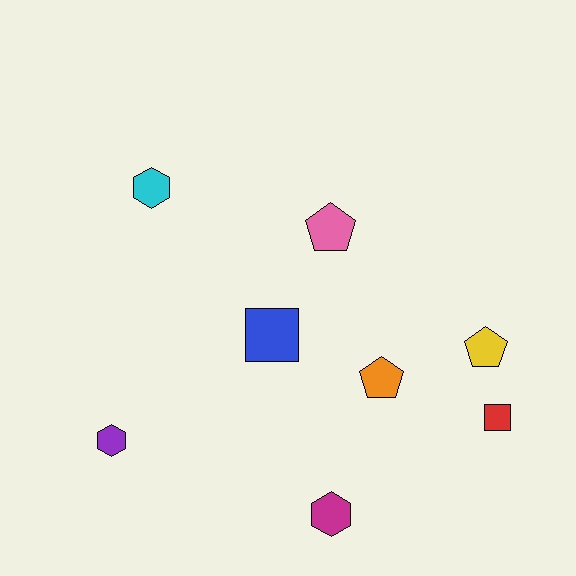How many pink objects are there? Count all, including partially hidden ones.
There is 1 pink object.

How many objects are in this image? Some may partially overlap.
There are 8 objects.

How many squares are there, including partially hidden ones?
There are 2 squares.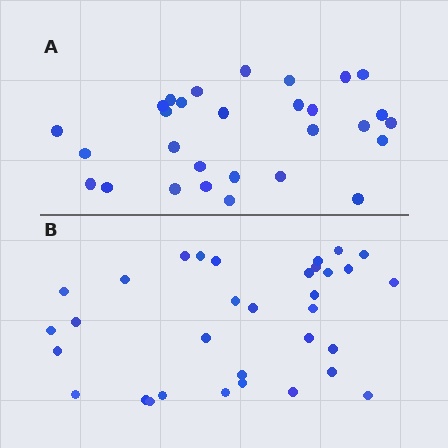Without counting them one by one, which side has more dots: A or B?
Region B (the bottom region) has more dots.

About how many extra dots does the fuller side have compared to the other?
Region B has about 4 more dots than region A.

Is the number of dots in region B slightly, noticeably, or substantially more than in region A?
Region B has only slightly more — the two regions are fairly close. The ratio is roughly 1.1 to 1.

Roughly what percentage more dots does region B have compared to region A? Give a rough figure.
About 15% more.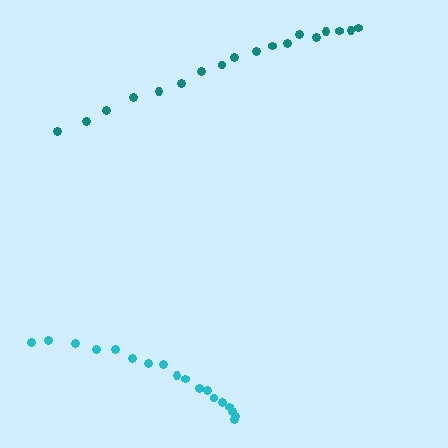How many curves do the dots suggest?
There are 2 distinct paths.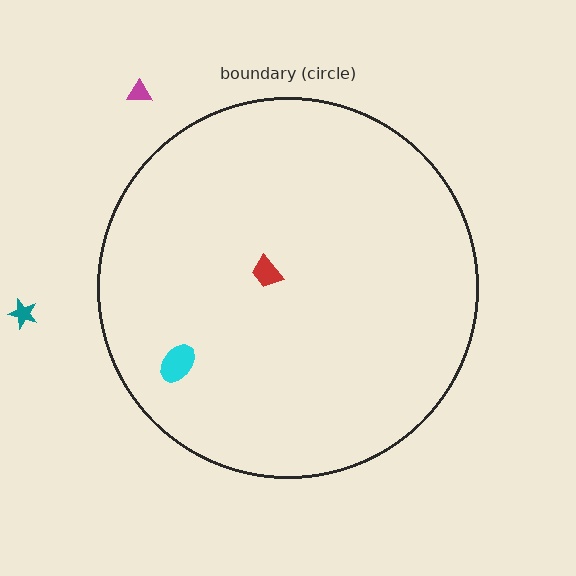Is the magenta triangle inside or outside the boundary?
Outside.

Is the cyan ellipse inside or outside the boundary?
Inside.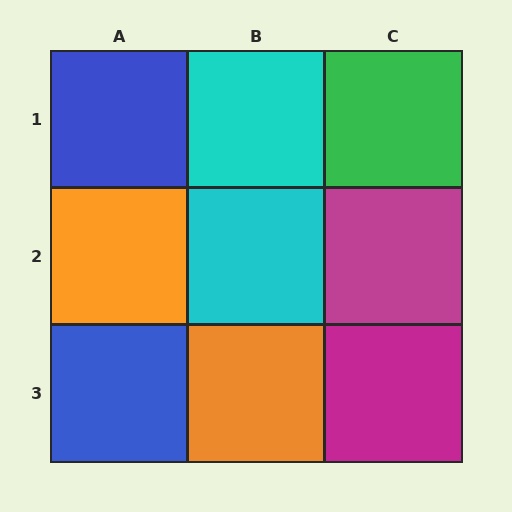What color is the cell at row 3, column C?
Magenta.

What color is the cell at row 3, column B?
Orange.